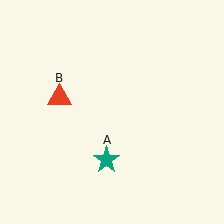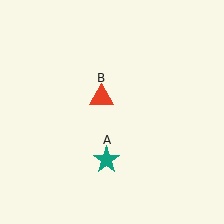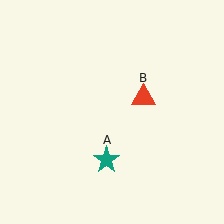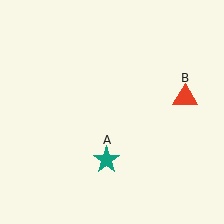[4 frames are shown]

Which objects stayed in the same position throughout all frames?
Teal star (object A) remained stationary.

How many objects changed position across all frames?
1 object changed position: red triangle (object B).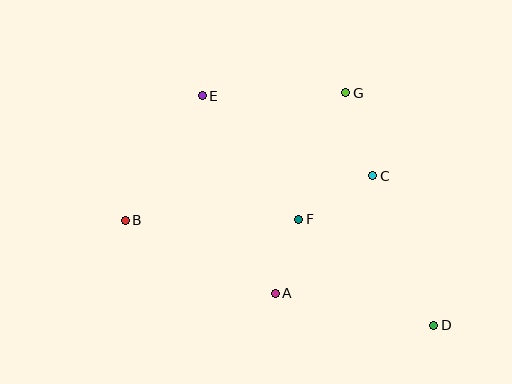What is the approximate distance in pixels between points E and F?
The distance between E and F is approximately 157 pixels.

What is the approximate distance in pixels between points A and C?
The distance between A and C is approximately 153 pixels.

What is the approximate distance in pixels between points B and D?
The distance between B and D is approximately 326 pixels.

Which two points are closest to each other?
Points A and F are closest to each other.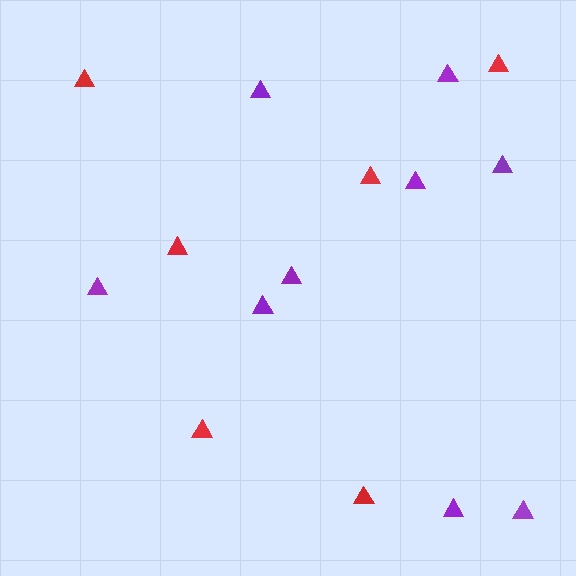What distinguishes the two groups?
There are 2 groups: one group of purple triangles (9) and one group of red triangles (6).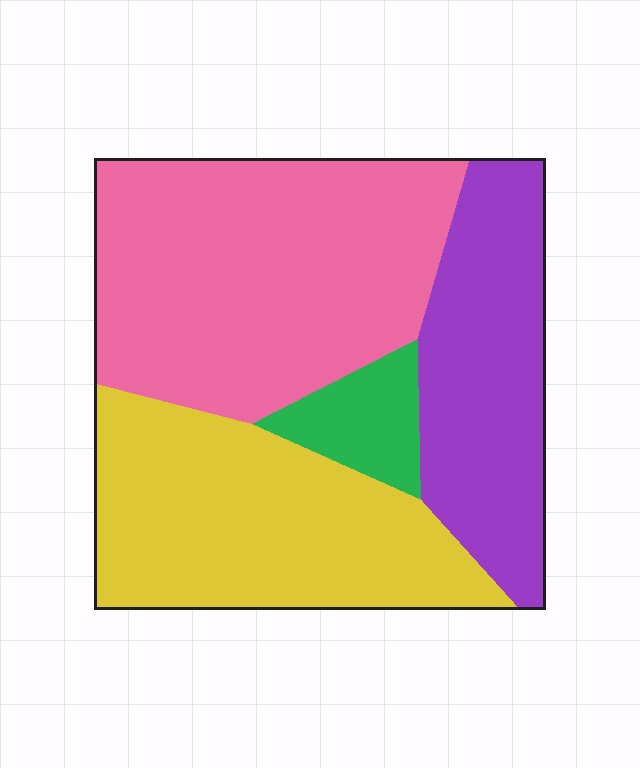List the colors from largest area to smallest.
From largest to smallest: pink, yellow, purple, green.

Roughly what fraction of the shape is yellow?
Yellow takes up about one third (1/3) of the shape.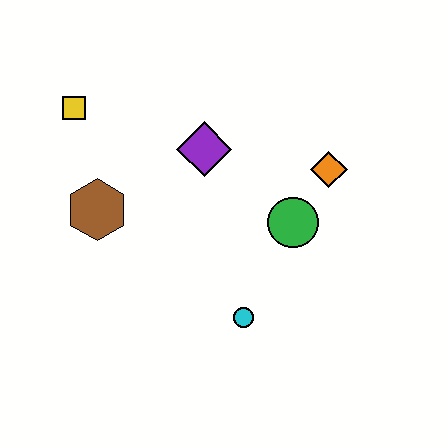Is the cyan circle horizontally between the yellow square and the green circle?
Yes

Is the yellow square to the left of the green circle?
Yes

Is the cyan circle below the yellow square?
Yes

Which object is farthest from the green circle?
The yellow square is farthest from the green circle.